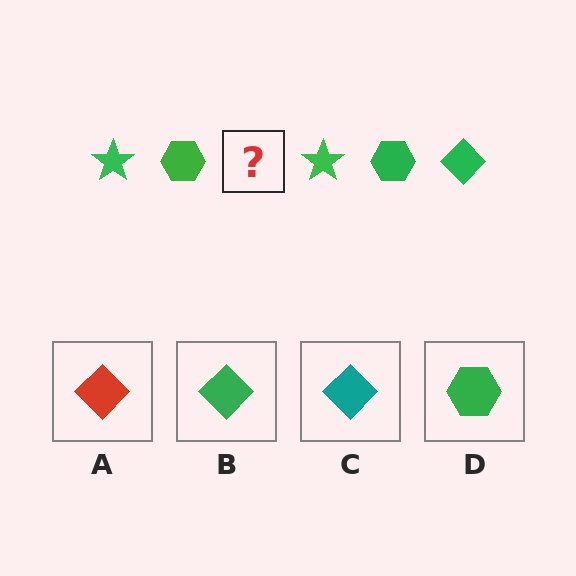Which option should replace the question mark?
Option B.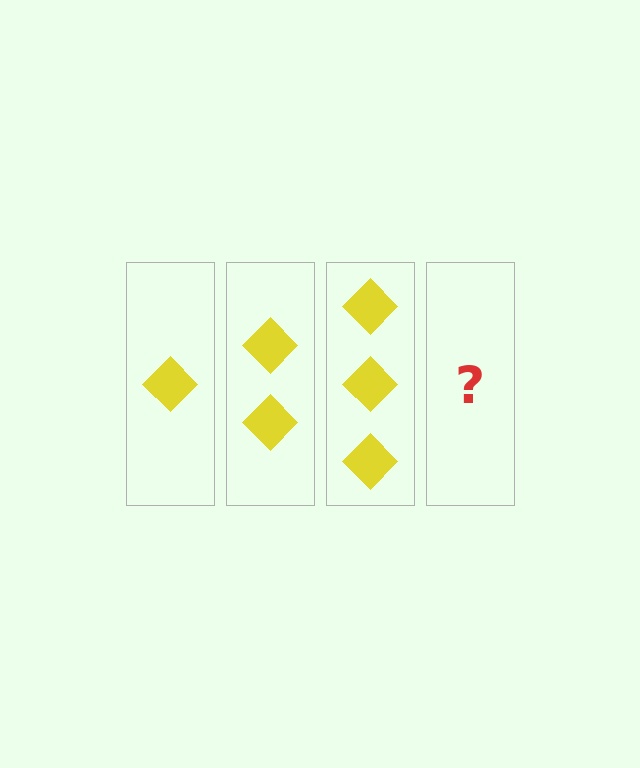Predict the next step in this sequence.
The next step is 4 diamonds.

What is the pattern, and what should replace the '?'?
The pattern is that each step adds one more diamond. The '?' should be 4 diamonds.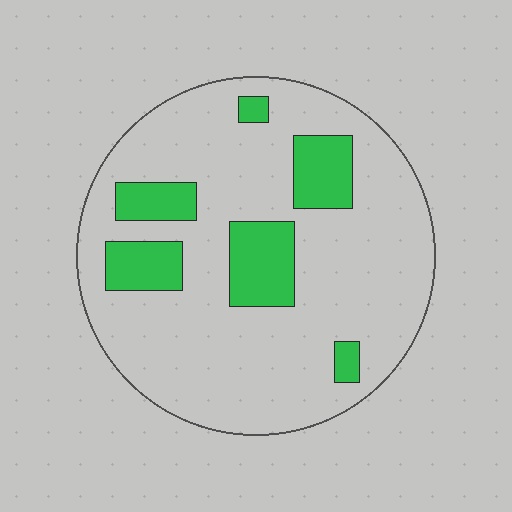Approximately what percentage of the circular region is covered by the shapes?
Approximately 20%.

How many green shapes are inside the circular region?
6.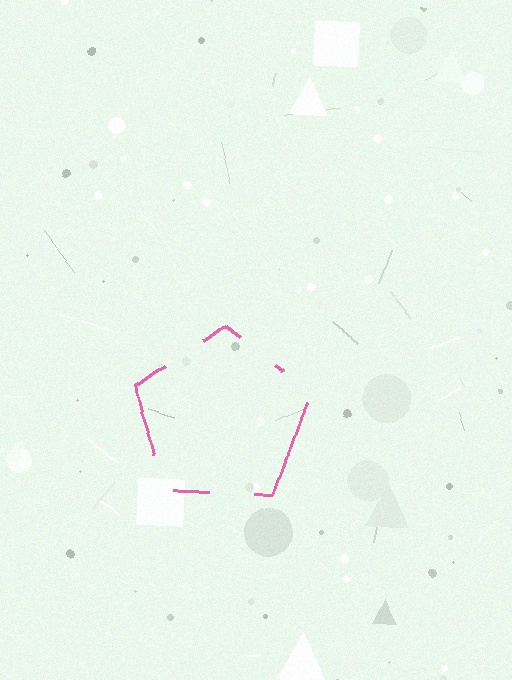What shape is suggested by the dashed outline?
The dashed outline suggests a pentagon.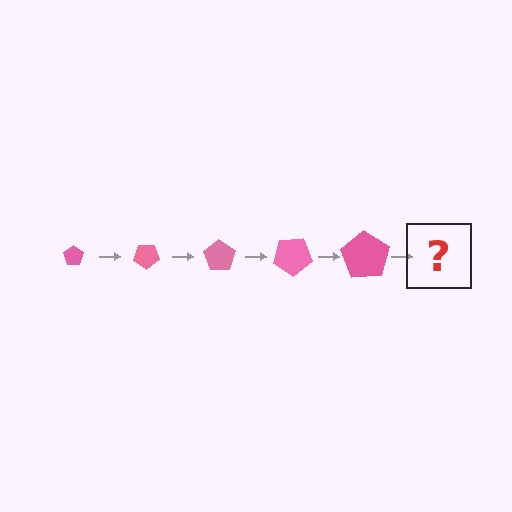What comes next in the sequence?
The next element should be a pentagon, larger than the previous one and rotated 175 degrees from the start.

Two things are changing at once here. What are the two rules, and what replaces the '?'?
The two rules are that the pentagon grows larger each step and it rotates 35 degrees each step. The '?' should be a pentagon, larger than the previous one and rotated 175 degrees from the start.